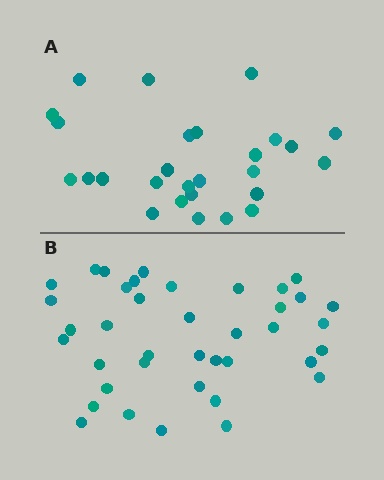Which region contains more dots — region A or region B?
Region B (the bottom region) has more dots.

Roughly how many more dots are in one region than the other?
Region B has roughly 12 or so more dots than region A.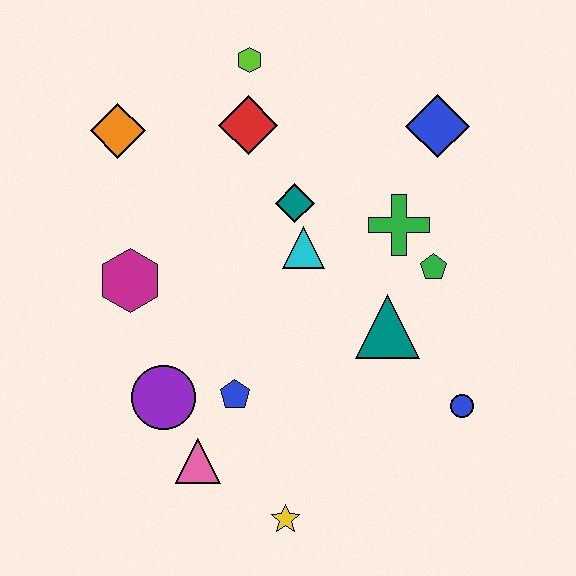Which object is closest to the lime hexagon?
The red diamond is closest to the lime hexagon.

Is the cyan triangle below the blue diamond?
Yes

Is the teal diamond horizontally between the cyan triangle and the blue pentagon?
Yes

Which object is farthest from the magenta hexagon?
The blue circle is farthest from the magenta hexagon.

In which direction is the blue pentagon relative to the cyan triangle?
The blue pentagon is below the cyan triangle.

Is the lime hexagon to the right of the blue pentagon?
Yes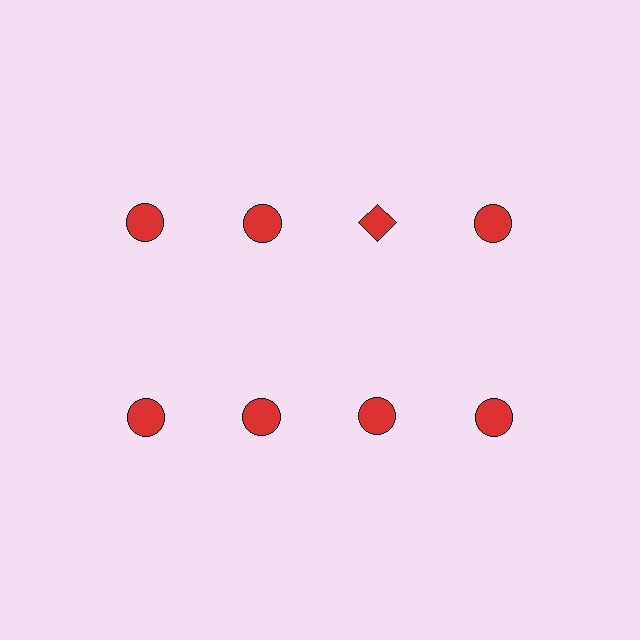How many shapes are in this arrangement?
There are 8 shapes arranged in a grid pattern.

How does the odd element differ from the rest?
It has a different shape: diamond instead of circle.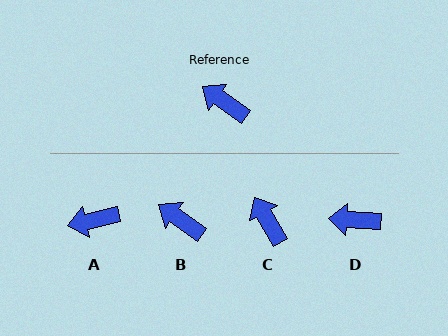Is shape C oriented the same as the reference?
No, it is off by about 25 degrees.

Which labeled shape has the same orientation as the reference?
B.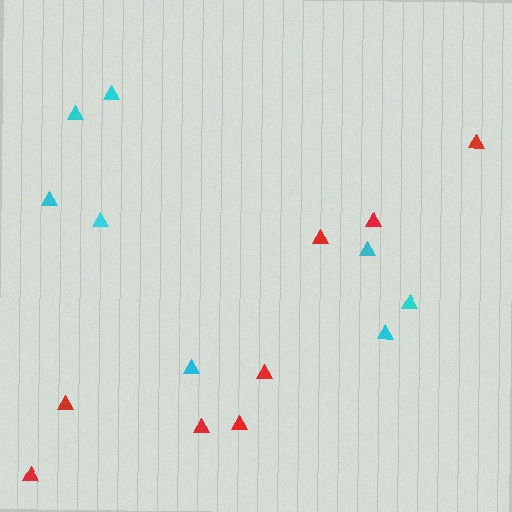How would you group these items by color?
There are 2 groups: one group of red triangles (8) and one group of cyan triangles (8).